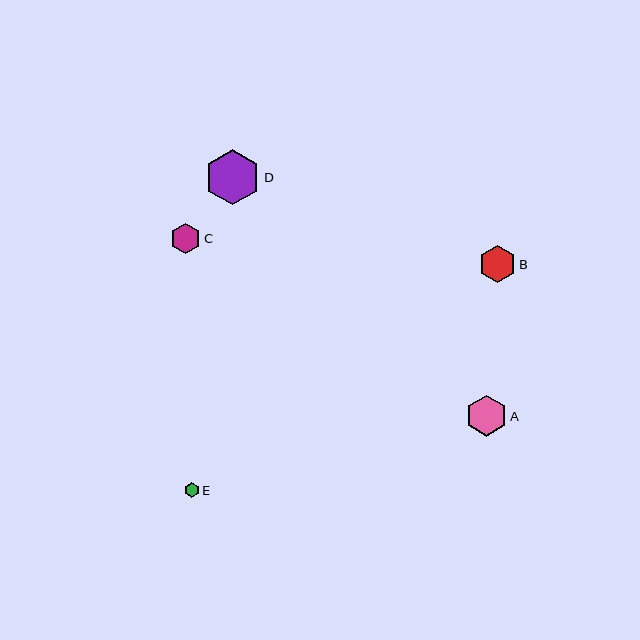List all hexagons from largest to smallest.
From largest to smallest: D, A, B, C, E.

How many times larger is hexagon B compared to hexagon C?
Hexagon B is approximately 1.2 times the size of hexagon C.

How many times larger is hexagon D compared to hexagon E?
Hexagon D is approximately 3.7 times the size of hexagon E.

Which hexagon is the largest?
Hexagon D is the largest with a size of approximately 56 pixels.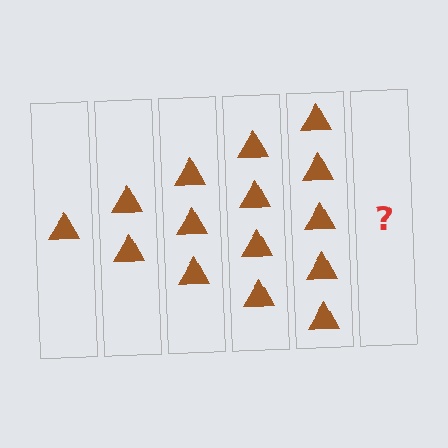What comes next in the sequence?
The next element should be 6 triangles.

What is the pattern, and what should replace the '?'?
The pattern is that each step adds one more triangle. The '?' should be 6 triangles.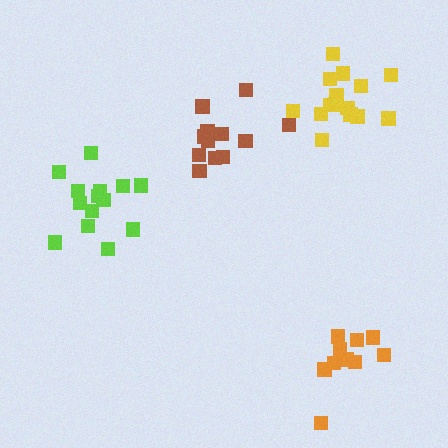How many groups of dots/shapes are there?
There are 4 groups.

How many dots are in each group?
Group 1: 15 dots, Group 2: 10 dots, Group 3: 12 dots, Group 4: 14 dots (51 total).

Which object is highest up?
The yellow cluster is topmost.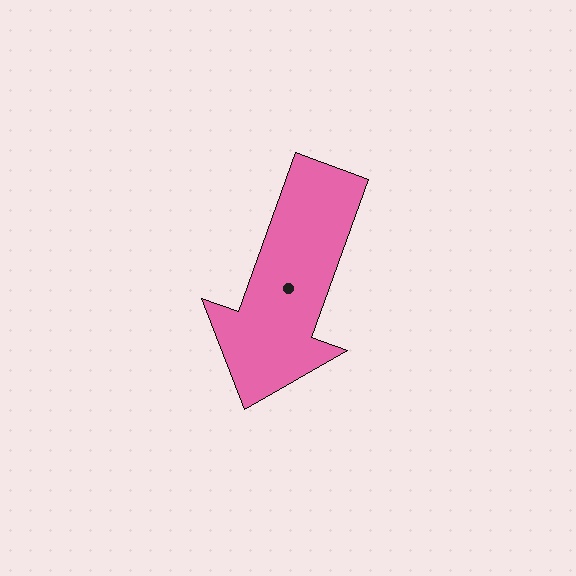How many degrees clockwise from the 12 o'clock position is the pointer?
Approximately 200 degrees.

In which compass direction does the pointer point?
South.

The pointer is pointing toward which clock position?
Roughly 7 o'clock.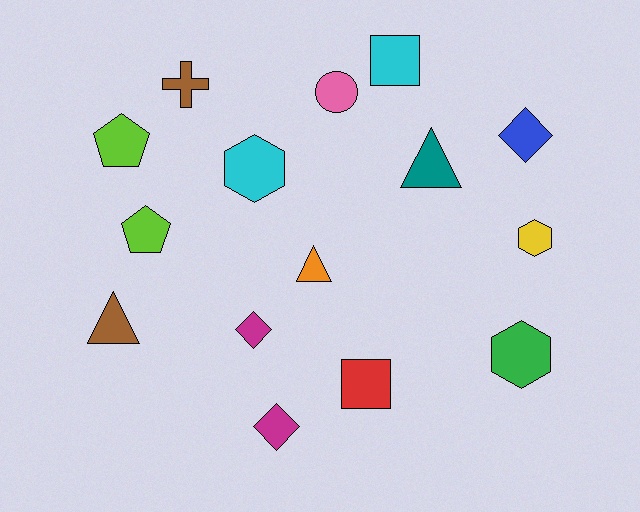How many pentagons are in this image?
There are 2 pentagons.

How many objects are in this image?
There are 15 objects.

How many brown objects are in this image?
There are 2 brown objects.